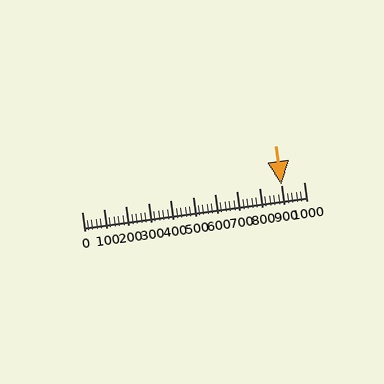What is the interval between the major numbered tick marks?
The major tick marks are spaced 100 units apart.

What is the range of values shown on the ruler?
The ruler shows values from 0 to 1000.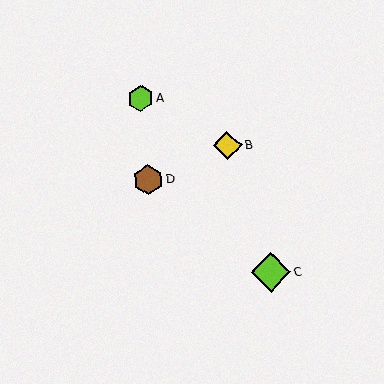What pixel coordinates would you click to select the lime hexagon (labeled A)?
Click at (141, 98) to select the lime hexagon A.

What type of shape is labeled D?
Shape D is a brown hexagon.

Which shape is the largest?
The lime diamond (labeled C) is the largest.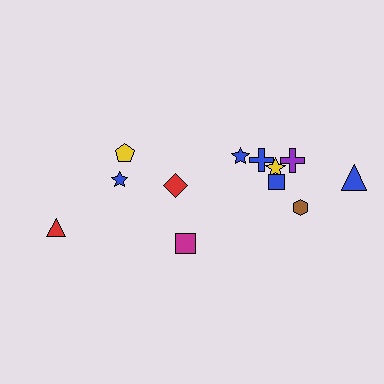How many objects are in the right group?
There are 7 objects.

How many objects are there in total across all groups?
There are 12 objects.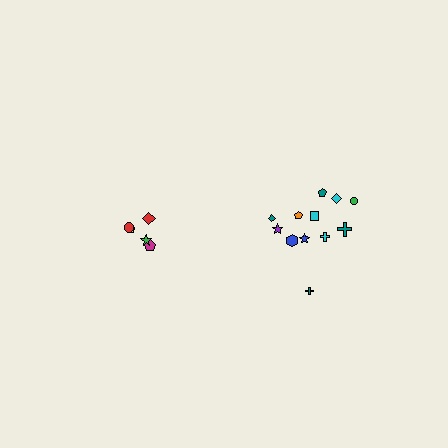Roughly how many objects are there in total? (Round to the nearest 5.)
Roughly 15 objects in total.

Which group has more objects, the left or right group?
The right group.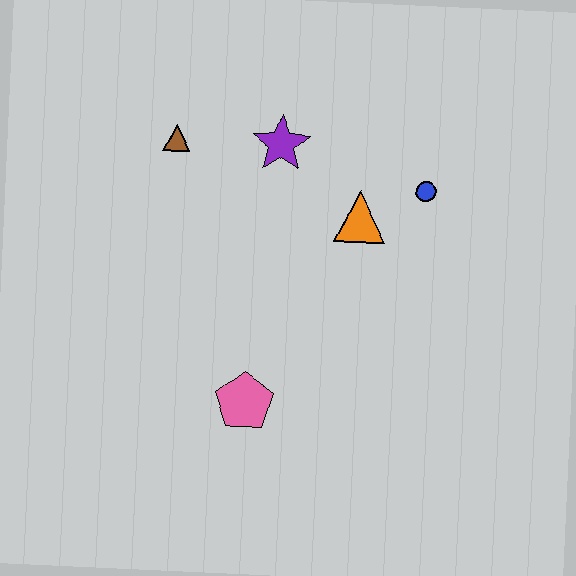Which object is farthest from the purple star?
The pink pentagon is farthest from the purple star.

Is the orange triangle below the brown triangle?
Yes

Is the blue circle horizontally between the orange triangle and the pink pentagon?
No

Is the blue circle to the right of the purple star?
Yes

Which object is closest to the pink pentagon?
The orange triangle is closest to the pink pentagon.